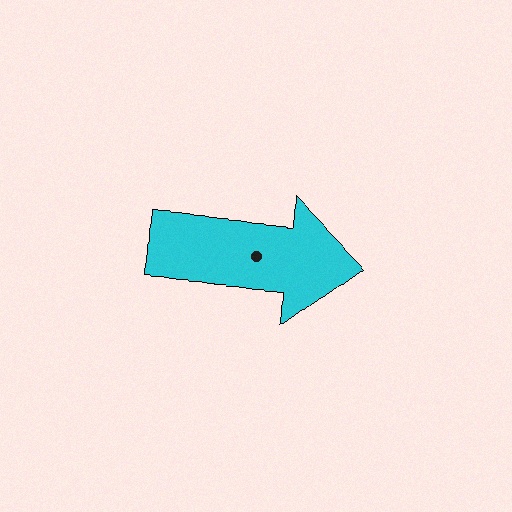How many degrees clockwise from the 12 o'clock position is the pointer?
Approximately 94 degrees.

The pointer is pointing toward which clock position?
Roughly 3 o'clock.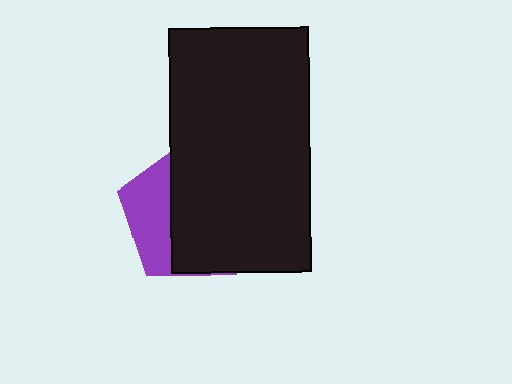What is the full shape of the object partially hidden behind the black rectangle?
The partially hidden object is a purple pentagon.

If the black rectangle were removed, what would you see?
You would see the complete purple pentagon.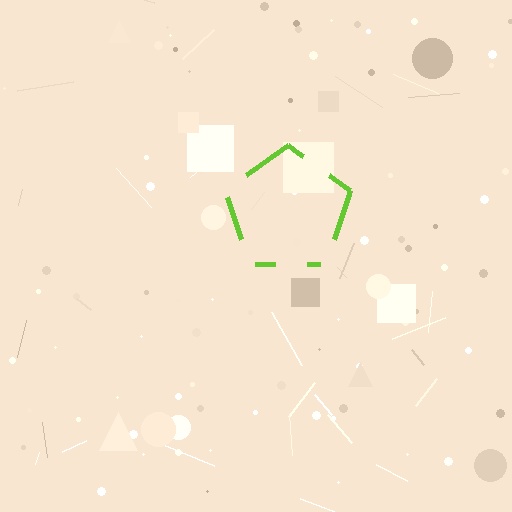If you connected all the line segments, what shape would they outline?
They would outline a pentagon.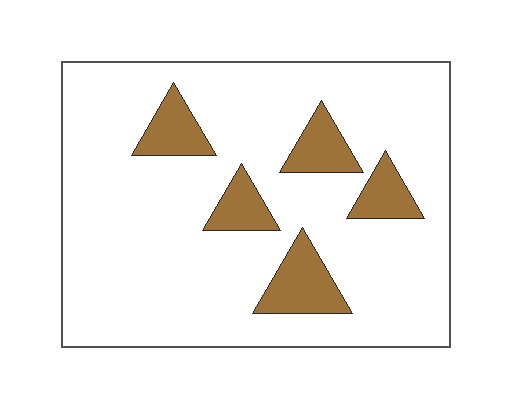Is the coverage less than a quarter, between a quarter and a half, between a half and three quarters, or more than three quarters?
Less than a quarter.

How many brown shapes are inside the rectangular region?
5.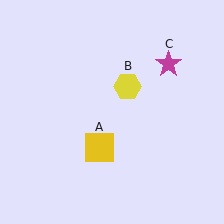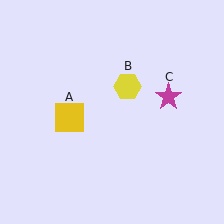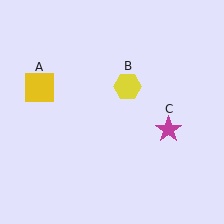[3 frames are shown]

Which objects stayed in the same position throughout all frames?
Yellow hexagon (object B) remained stationary.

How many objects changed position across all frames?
2 objects changed position: yellow square (object A), magenta star (object C).